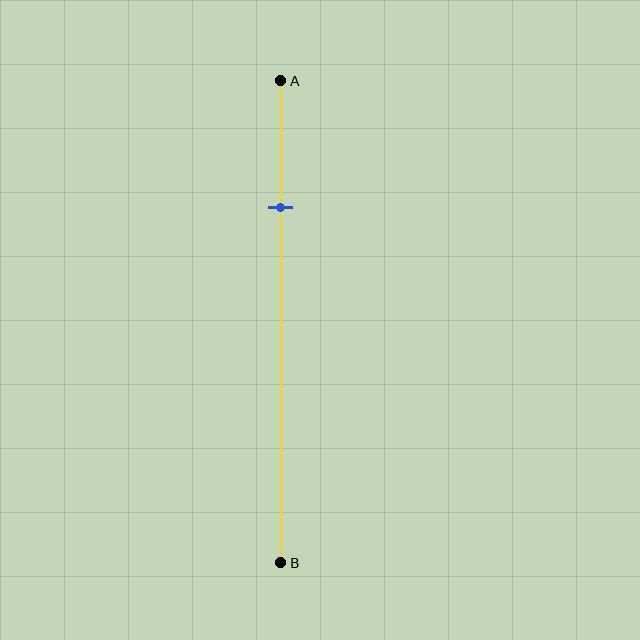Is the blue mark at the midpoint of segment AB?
No, the mark is at about 25% from A, not at the 50% midpoint.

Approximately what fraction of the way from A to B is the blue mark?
The blue mark is approximately 25% of the way from A to B.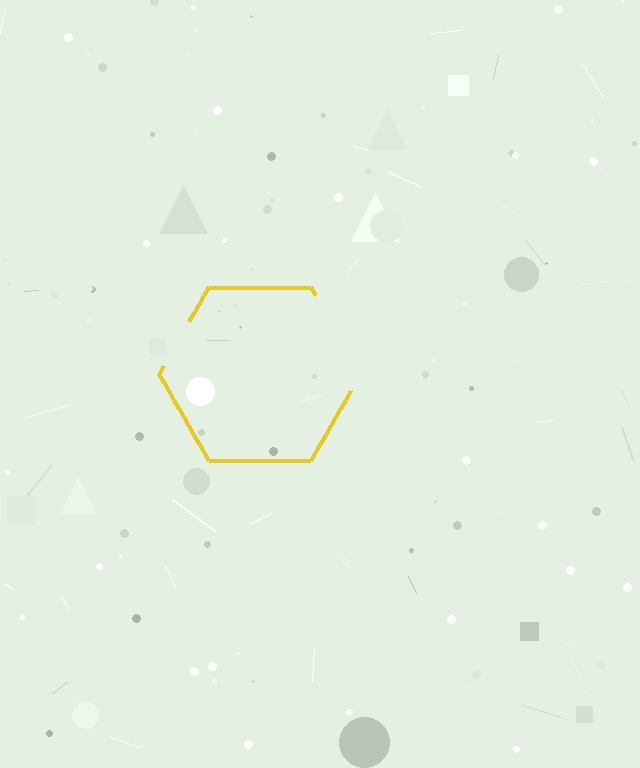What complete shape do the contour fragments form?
The contour fragments form a hexagon.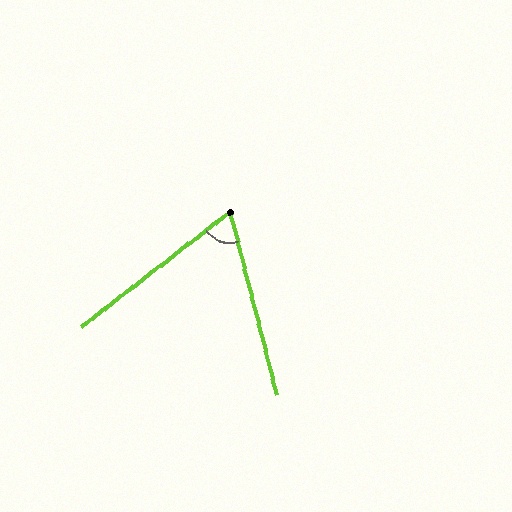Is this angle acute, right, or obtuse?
It is acute.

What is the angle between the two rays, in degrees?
Approximately 67 degrees.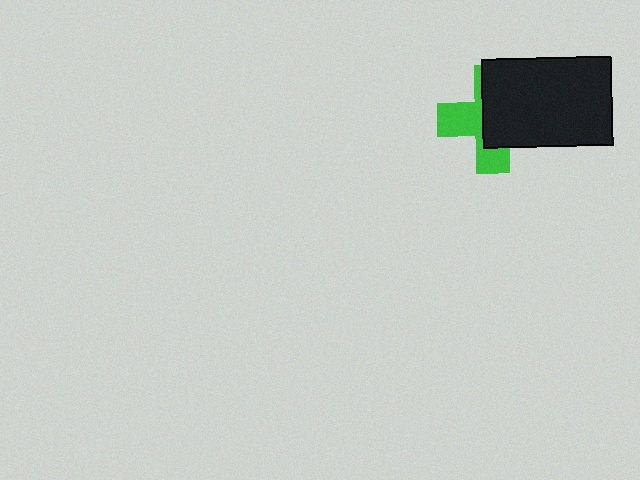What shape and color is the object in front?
The object in front is a black rectangle.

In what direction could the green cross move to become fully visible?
The green cross could move left. That would shift it out from behind the black rectangle entirely.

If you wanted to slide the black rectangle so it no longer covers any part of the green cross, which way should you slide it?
Slide it right — that is the most direct way to separate the two shapes.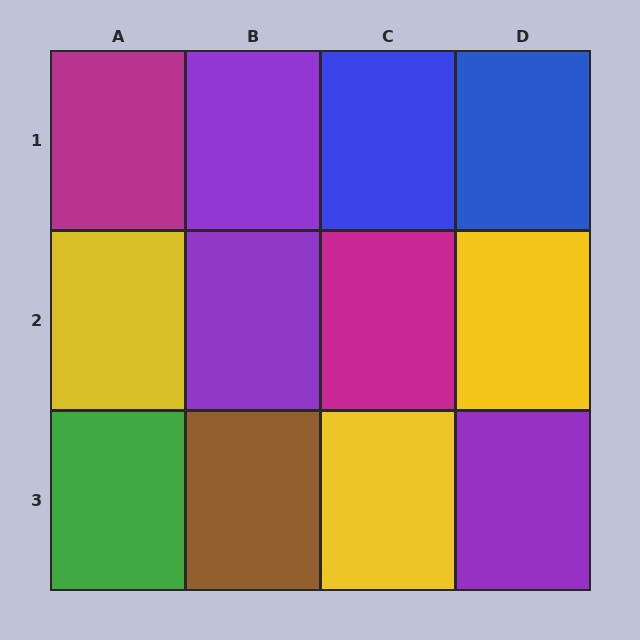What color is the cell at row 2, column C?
Magenta.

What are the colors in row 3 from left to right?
Green, brown, yellow, purple.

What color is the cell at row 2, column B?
Purple.